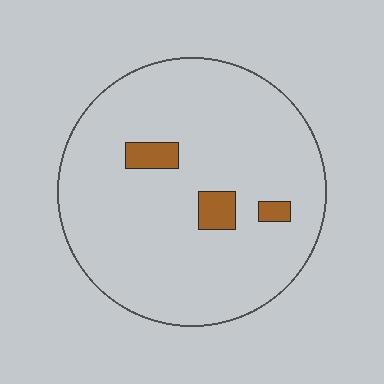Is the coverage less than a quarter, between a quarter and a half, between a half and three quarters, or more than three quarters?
Less than a quarter.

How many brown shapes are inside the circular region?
3.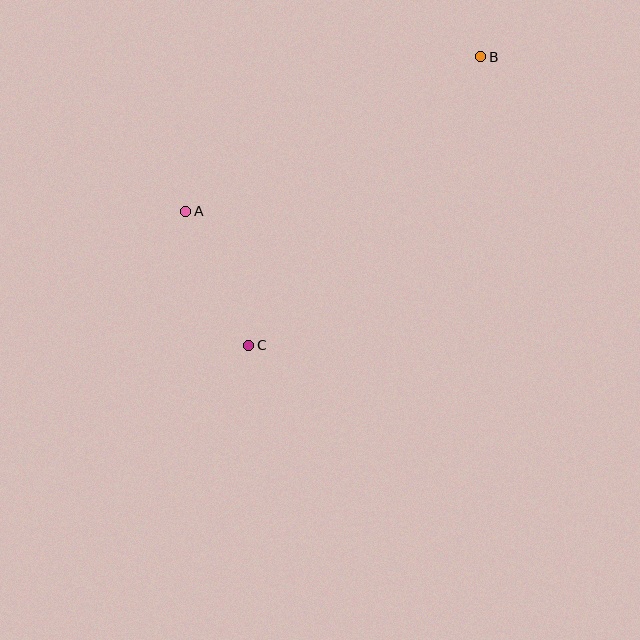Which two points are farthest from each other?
Points B and C are farthest from each other.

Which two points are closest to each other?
Points A and C are closest to each other.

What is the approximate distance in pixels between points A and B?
The distance between A and B is approximately 333 pixels.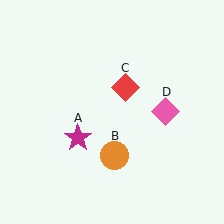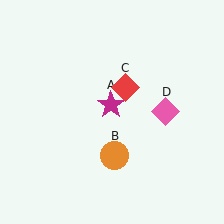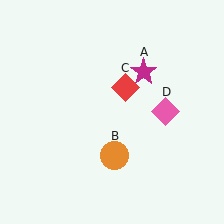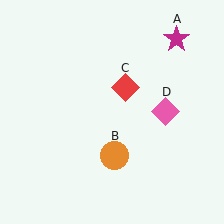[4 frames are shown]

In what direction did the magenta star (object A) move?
The magenta star (object A) moved up and to the right.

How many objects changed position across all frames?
1 object changed position: magenta star (object A).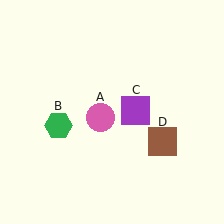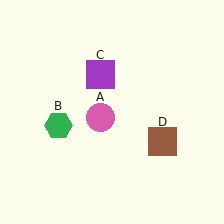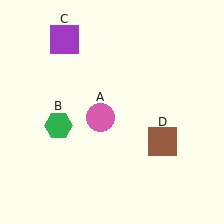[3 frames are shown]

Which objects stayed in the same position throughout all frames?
Pink circle (object A) and green hexagon (object B) and brown square (object D) remained stationary.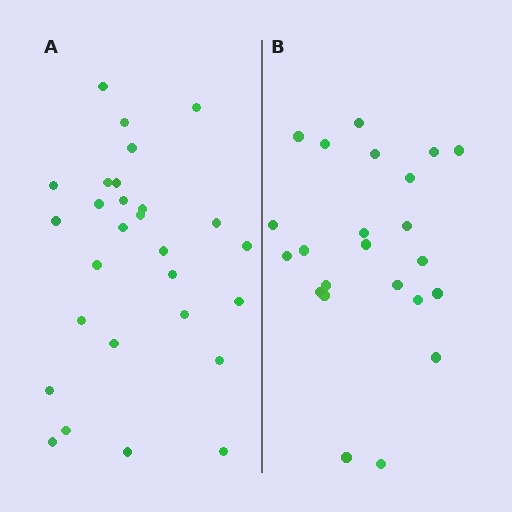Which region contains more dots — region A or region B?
Region A (the left region) has more dots.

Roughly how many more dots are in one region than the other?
Region A has about 5 more dots than region B.